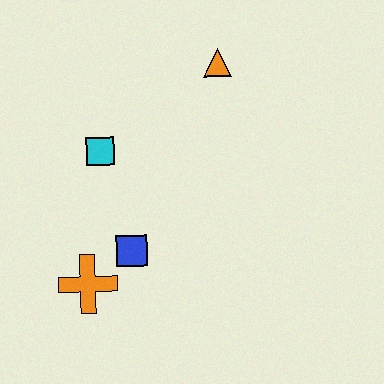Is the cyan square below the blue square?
No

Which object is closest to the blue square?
The orange cross is closest to the blue square.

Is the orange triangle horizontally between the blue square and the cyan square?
No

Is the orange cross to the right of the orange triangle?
No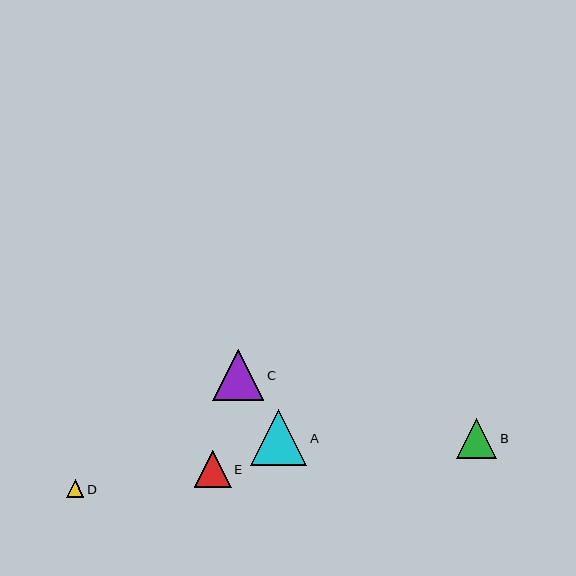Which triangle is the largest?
Triangle A is the largest with a size of approximately 56 pixels.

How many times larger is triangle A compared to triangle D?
Triangle A is approximately 3.3 times the size of triangle D.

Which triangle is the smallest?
Triangle D is the smallest with a size of approximately 17 pixels.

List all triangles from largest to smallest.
From largest to smallest: A, C, B, E, D.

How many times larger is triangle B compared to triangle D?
Triangle B is approximately 2.3 times the size of triangle D.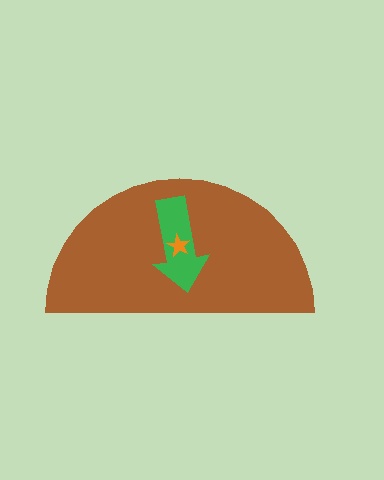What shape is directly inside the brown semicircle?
The green arrow.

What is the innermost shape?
The orange star.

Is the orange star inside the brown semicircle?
Yes.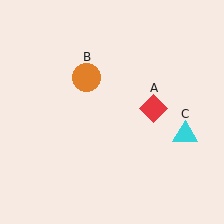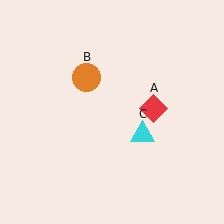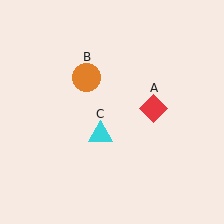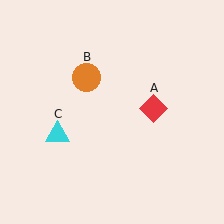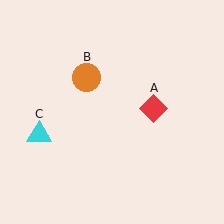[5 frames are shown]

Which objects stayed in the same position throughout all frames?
Red diamond (object A) and orange circle (object B) remained stationary.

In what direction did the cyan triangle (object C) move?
The cyan triangle (object C) moved left.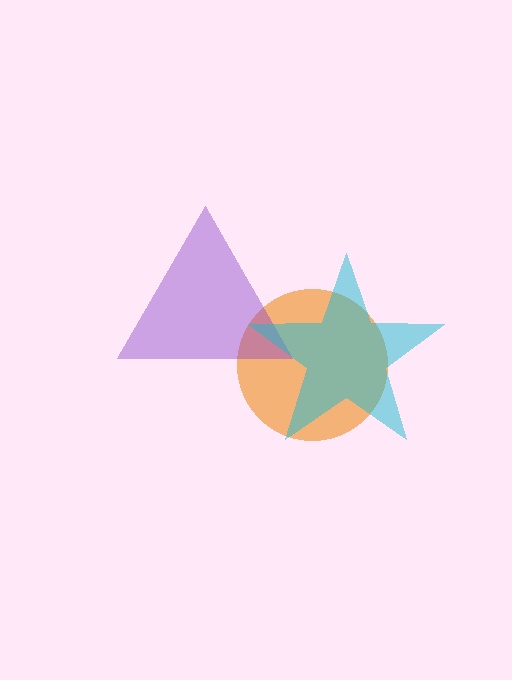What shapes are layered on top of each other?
The layered shapes are: an orange circle, a purple triangle, a cyan star.